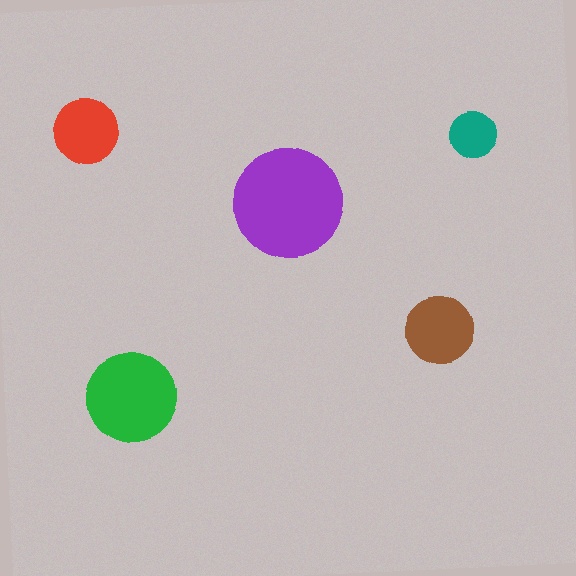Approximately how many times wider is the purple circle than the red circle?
About 1.5 times wider.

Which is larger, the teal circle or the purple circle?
The purple one.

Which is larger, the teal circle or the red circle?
The red one.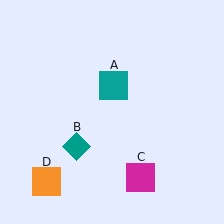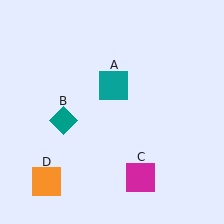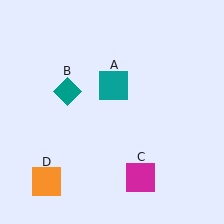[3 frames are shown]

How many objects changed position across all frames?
1 object changed position: teal diamond (object B).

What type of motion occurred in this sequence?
The teal diamond (object B) rotated clockwise around the center of the scene.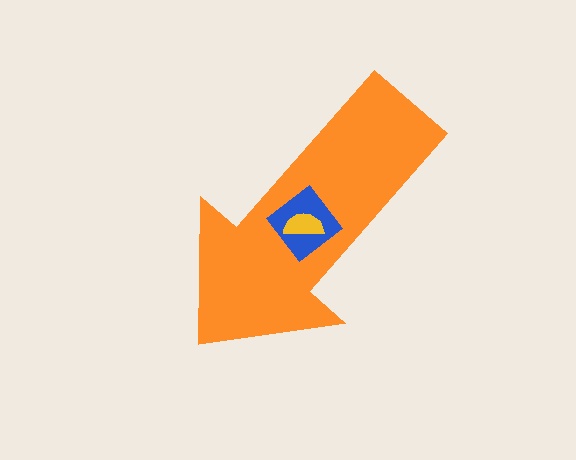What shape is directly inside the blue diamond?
The yellow semicircle.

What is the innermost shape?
The yellow semicircle.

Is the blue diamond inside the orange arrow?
Yes.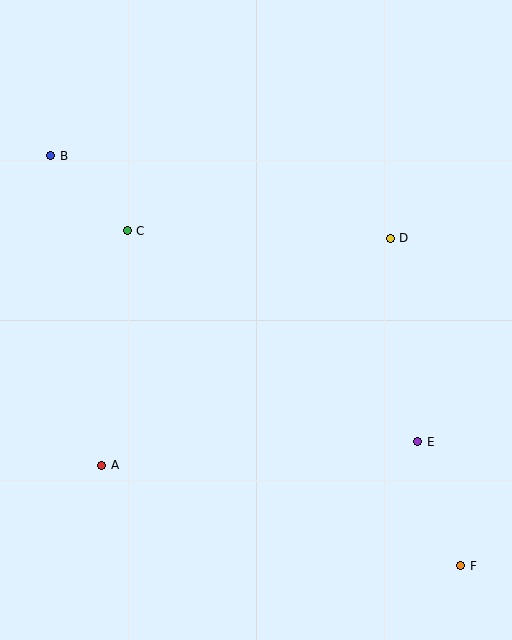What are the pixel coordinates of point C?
Point C is at (127, 231).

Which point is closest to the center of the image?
Point C at (127, 231) is closest to the center.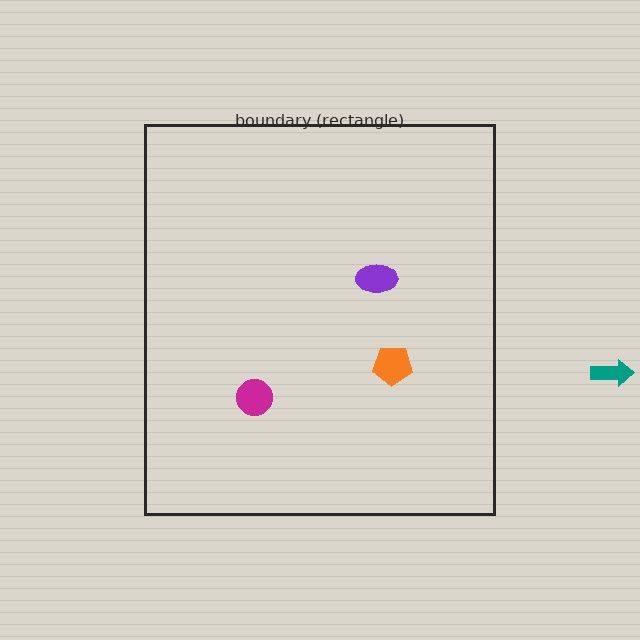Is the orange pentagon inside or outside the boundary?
Inside.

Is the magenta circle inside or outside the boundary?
Inside.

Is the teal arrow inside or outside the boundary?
Outside.